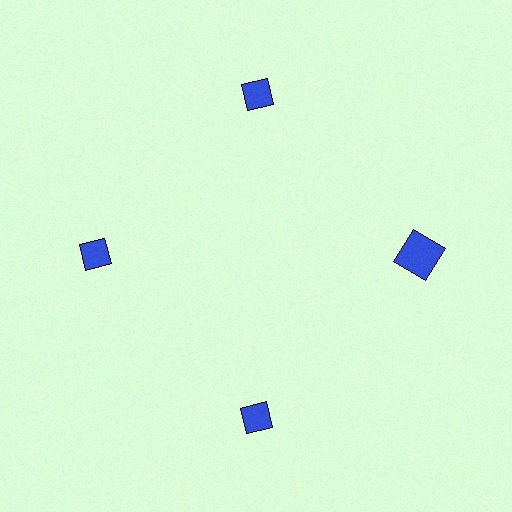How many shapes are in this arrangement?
There are 4 shapes arranged in a ring pattern.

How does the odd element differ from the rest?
It has a different shape: square instead of diamond.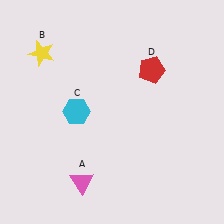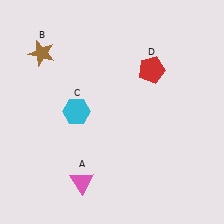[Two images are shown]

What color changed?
The star (B) changed from yellow in Image 1 to brown in Image 2.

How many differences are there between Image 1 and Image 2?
There is 1 difference between the two images.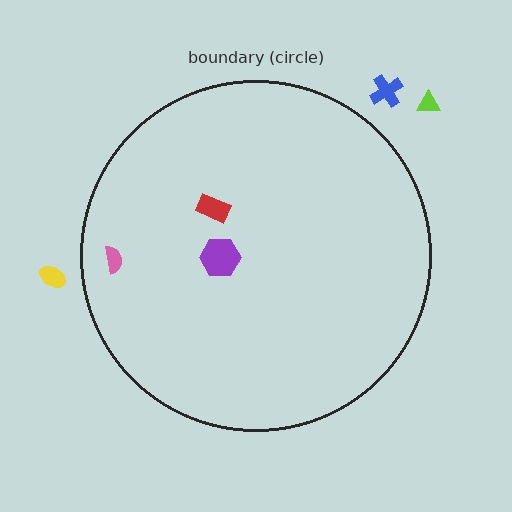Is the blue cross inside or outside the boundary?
Outside.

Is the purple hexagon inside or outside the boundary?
Inside.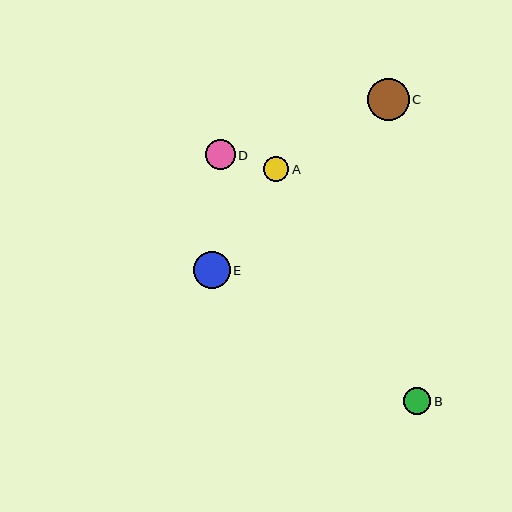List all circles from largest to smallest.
From largest to smallest: C, E, D, B, A.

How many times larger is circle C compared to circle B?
Circle C is approximately 1.5 times the size of circle B.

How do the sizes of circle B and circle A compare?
Circle B and circle A are approximately the same size.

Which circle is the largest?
Circle C is the largest with a size of approximately 42 pixels.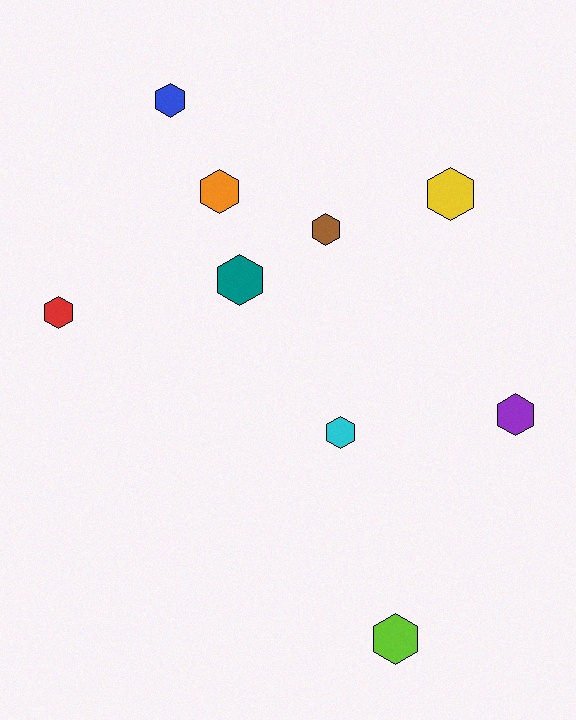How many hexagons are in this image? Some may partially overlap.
There are 9 hexagons.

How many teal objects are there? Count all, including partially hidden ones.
There is 1 teal object.